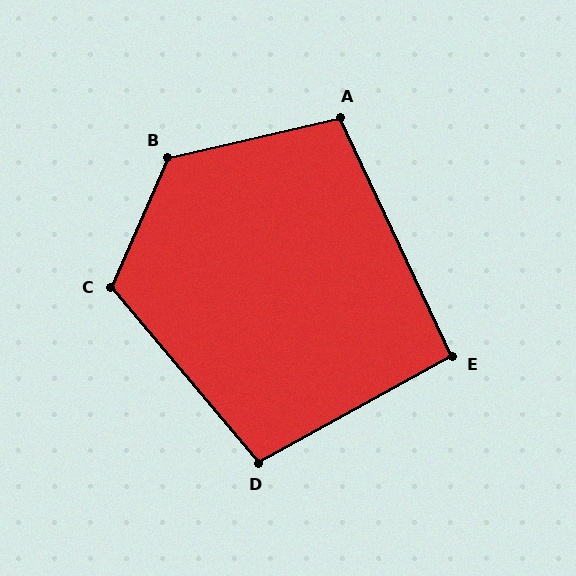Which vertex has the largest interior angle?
B, at approximately 126 degrees.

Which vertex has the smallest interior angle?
E, at approximately 94 degrees.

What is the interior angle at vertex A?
Approximately 102 degrees (obtuse).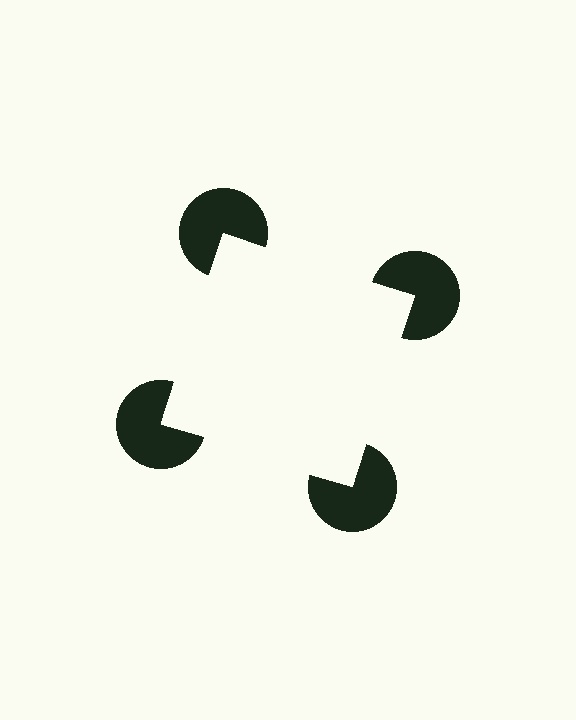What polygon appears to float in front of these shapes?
An illusory square — its edges are inferred from the aligned wedge cuts in the pac-man discs, not physically drawn.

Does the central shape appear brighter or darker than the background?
It typically appears slightly brighter than the background, even though no actual brightness change is drawn.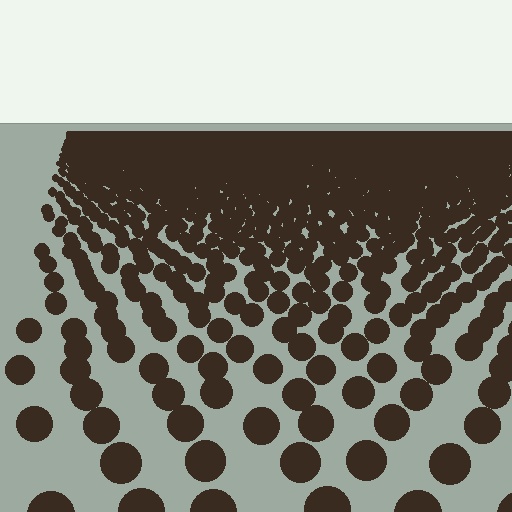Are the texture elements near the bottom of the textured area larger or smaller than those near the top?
Larger. Near the bottom, elements are closer to the viewer and appear at a bigger on-screen size.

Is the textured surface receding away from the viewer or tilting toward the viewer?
The surface is receding away from the viewer. Texture elements get smaller and denser toward the top.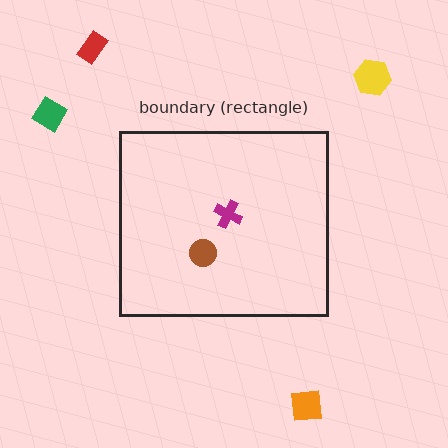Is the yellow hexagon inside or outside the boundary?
Outside.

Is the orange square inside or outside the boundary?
Outside.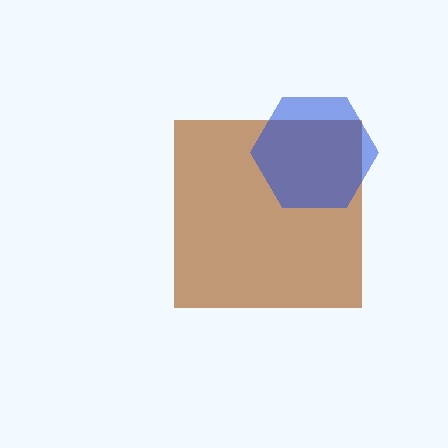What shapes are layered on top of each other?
The layered shapes are: a brown square, a blue hexagon.